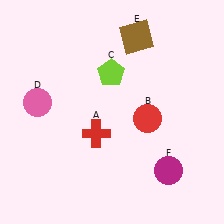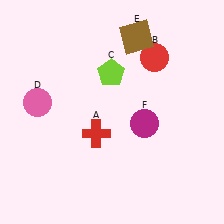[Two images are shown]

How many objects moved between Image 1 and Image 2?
2 objects moved between the two images.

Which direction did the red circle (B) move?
The red circle (B) moved up.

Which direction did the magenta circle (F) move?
The magenta circle (F) moved up.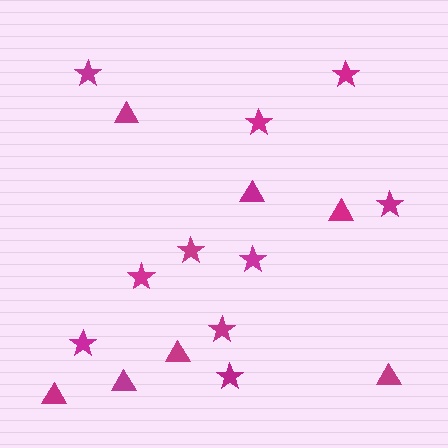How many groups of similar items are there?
There are 2 groups: one group of stars (10) and one group of triangles (7).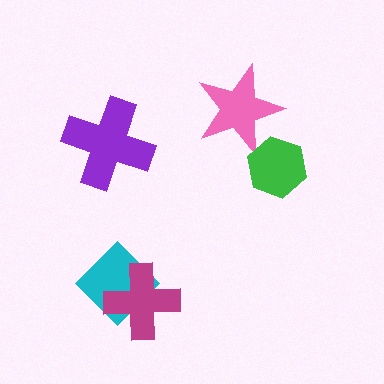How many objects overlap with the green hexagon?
1 object overlaps with the green hexagon.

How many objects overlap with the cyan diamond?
1 object overlaps with the cyan diamond.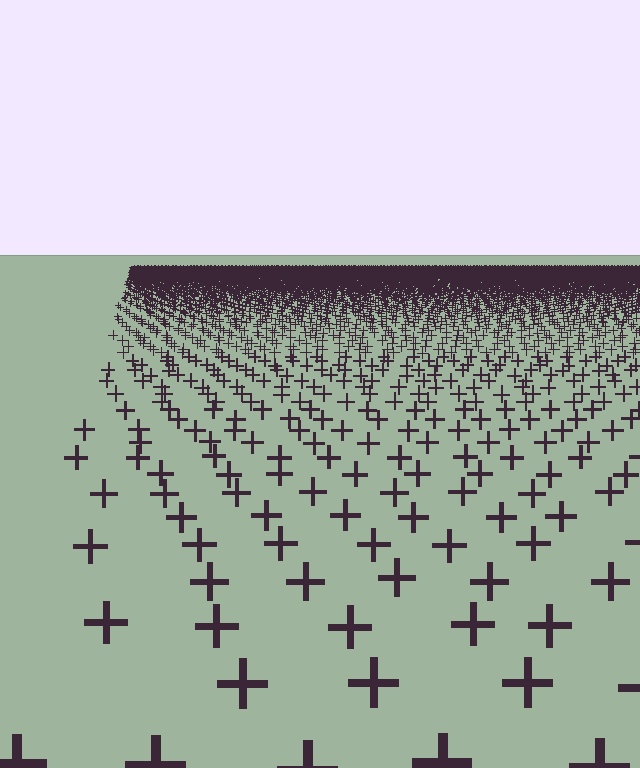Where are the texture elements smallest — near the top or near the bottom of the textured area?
Near the top.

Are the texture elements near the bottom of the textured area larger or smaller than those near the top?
Larger. Near the bottom, elements are closer to the viewer and appear at a bigger on-screen size.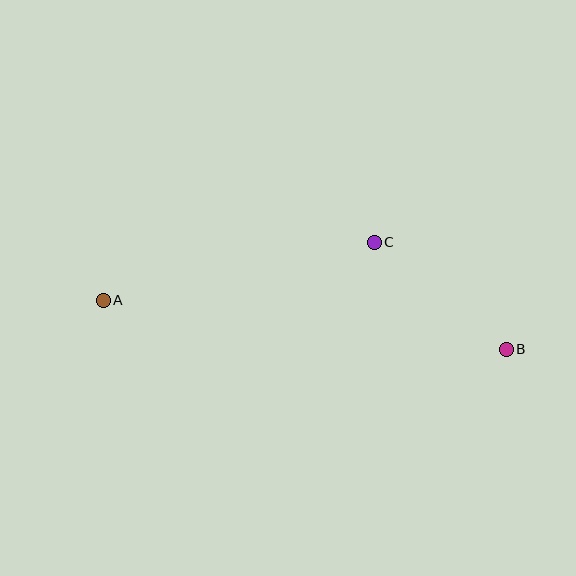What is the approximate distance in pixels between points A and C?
The distance between A and C is approximately 277 pixels.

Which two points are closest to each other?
Points B and C are closest to each other.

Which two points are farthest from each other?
Points A and B are farthest from each other.